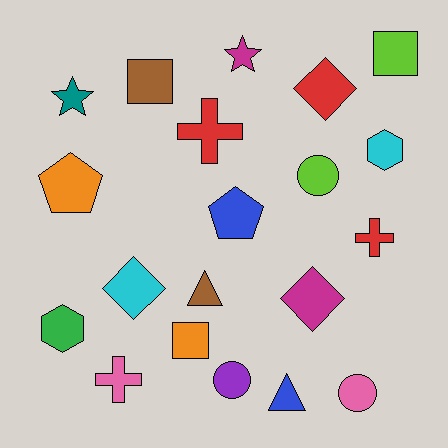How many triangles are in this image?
There are 2 triangles.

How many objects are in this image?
There are 20 objects.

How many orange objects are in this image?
There are 2 orange objects.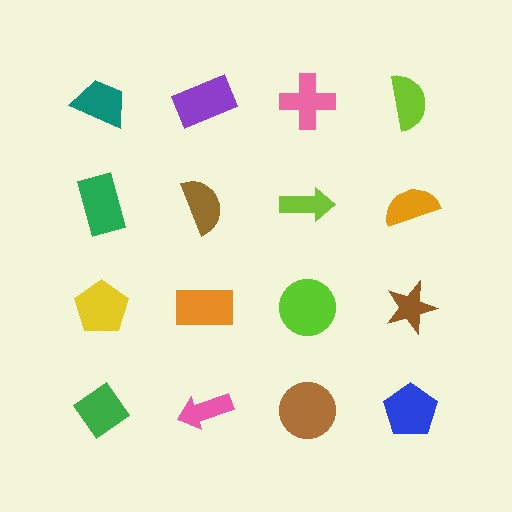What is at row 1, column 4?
A lime semicircle.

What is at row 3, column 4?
A brown star.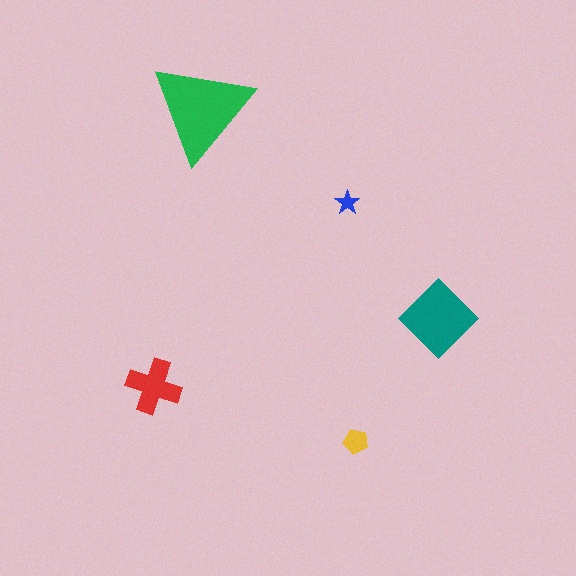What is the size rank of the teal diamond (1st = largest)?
2nd.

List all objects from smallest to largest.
The blue star, the yellow pentagon, the red cross, the teal diamond, the green triangle.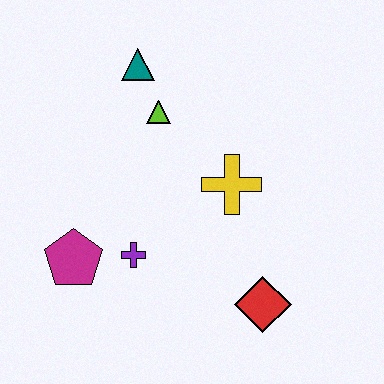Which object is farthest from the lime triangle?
The red diamond is farthest from the lime triangle.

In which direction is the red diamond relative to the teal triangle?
The red diamond is below the teal triangle.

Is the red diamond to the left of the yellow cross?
No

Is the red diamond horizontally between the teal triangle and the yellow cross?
No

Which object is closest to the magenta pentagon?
The purple cross is closest to the magenta pentagon.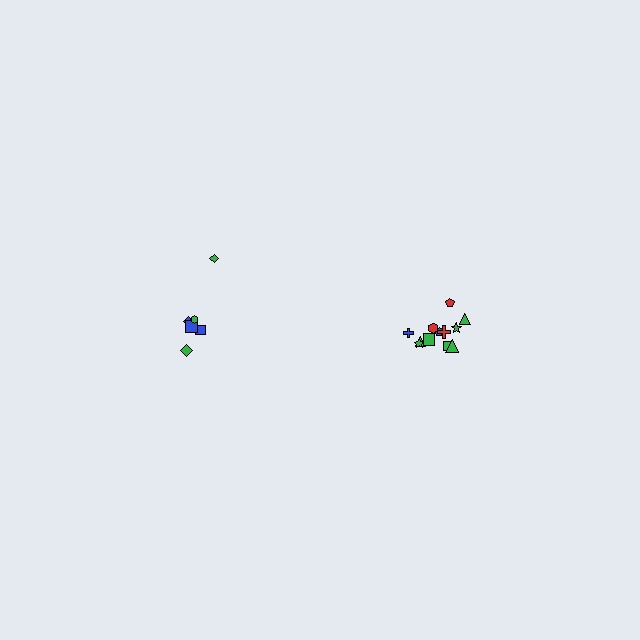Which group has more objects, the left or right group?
The right group.